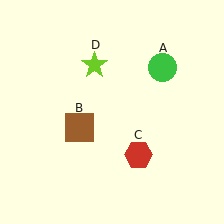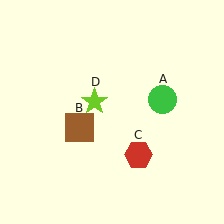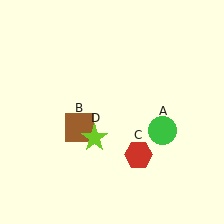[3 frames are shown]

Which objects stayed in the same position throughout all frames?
Brown square (object B) and red hexagon (object C) remained stationary.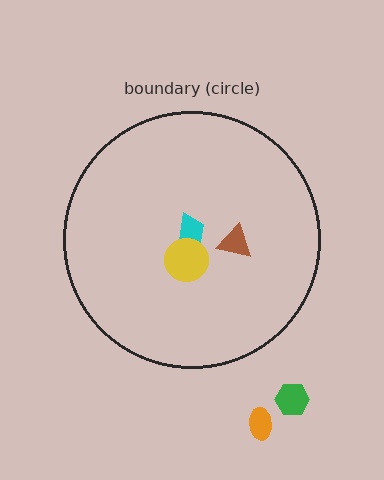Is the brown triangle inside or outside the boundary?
Inside.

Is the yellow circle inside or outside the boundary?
Inside.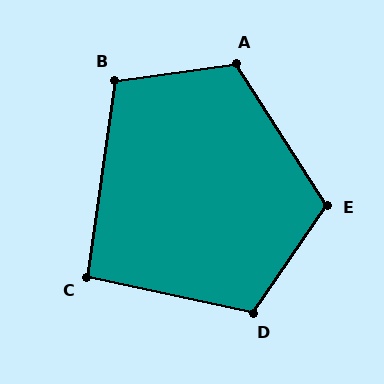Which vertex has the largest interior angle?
A, at approximately 115 degrees.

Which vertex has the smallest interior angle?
C, at approximately 94 degrees.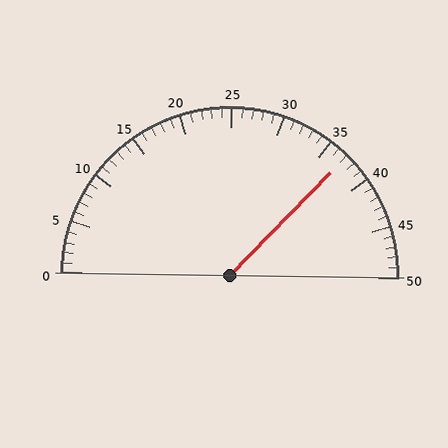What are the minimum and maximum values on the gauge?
The gauge ranges from 0 to 50.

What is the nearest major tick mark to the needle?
The nearest major tick mark is 35.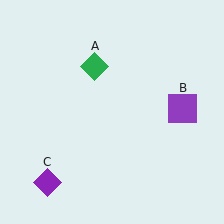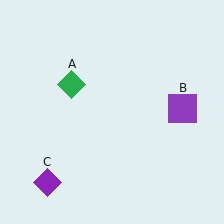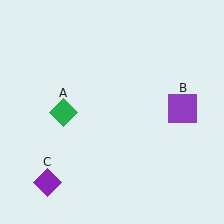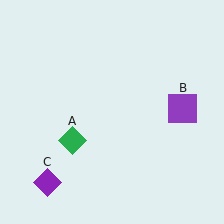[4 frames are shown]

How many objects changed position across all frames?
1 object changed position: green diamond (object A).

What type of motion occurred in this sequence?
The green diamond (object A) rotated counterclockwise around the center of the scene.